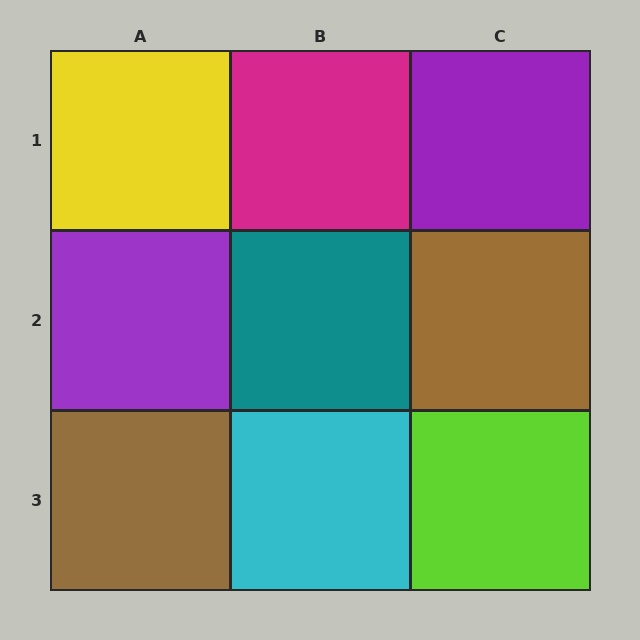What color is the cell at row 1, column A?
Yellow.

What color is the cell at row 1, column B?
Magenta.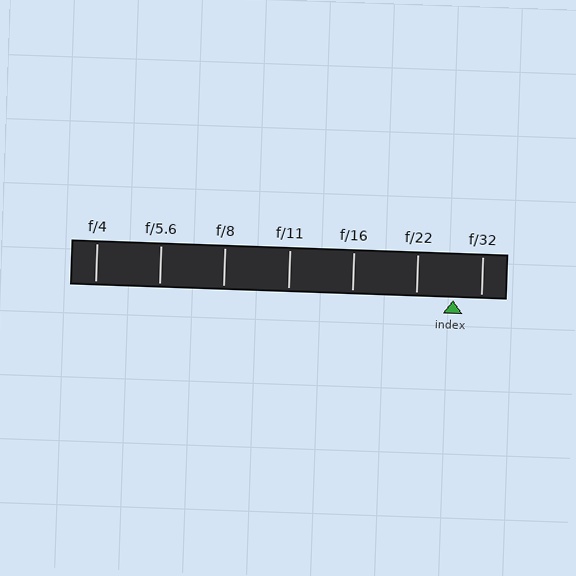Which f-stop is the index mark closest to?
The index mark is closest to f/32.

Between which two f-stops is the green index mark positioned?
The index mark is between f/22 and f/32.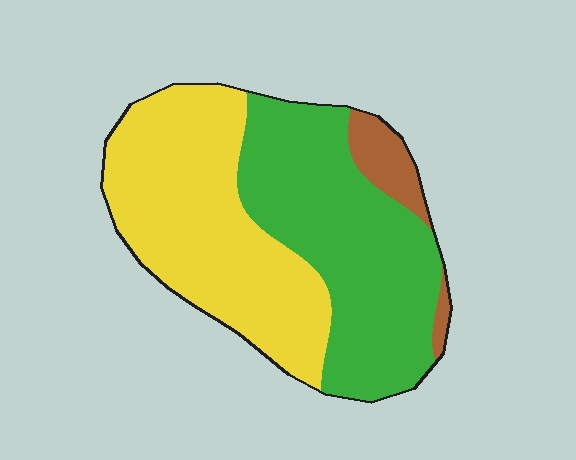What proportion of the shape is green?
Green covers 46% of the shape.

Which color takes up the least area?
Brown, at roughly 5%.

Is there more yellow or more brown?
Yellow.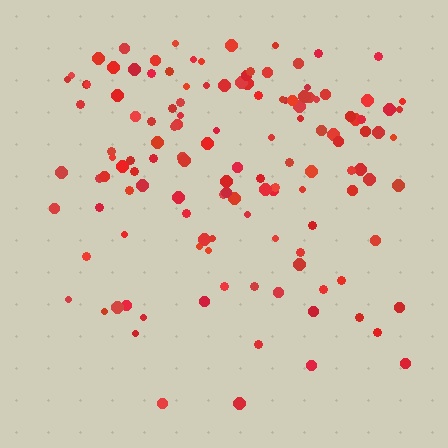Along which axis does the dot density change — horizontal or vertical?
Vertical.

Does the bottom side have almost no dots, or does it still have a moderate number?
Still a moderate number, just noticeably fewer than the top.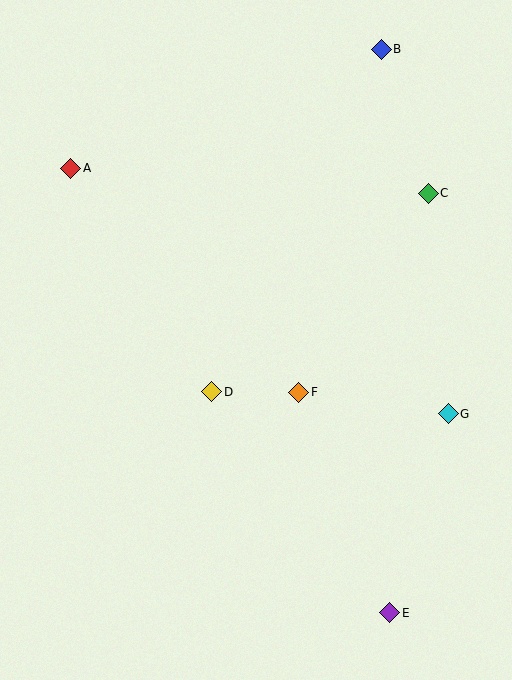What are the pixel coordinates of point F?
Point F is at (299, 392).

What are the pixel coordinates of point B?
Point B is at (381, 49).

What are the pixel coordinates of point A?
Point A is at (71, 168).